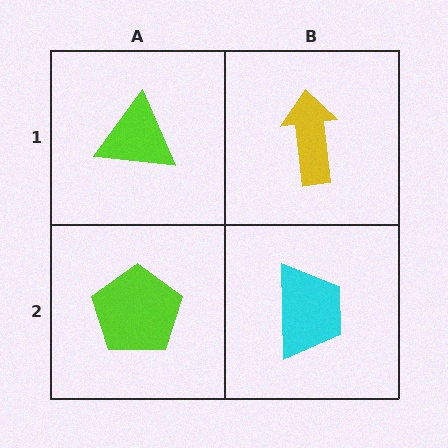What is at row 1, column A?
A lime triangle.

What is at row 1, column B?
A yellow arrow.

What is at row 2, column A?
A lime pentagon.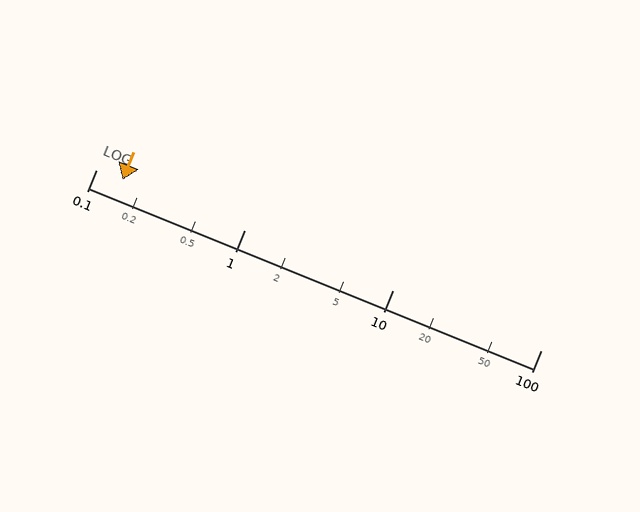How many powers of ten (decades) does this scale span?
The scale spans 3 decades, from 0.1 to 100.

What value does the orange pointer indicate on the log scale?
The pointer indicates approximately 0.15.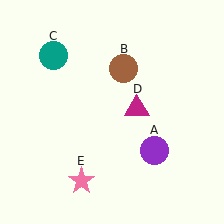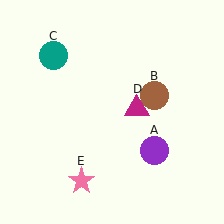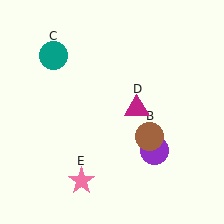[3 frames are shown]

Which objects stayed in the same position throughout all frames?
Purple circle (object A) and teal circle (object C) and magenta triangle (object D) and pink star (object E) remained stationary.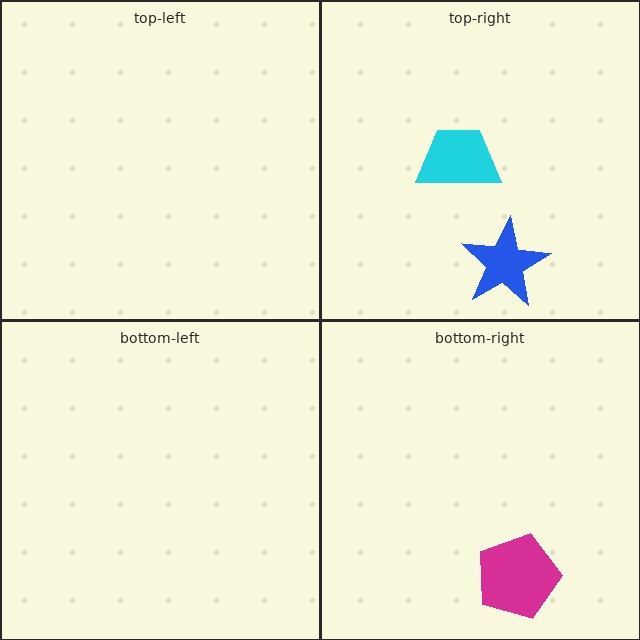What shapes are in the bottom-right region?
The magenta pentagon.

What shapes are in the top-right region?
The blue star, the cyan trapezoid.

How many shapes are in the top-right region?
2.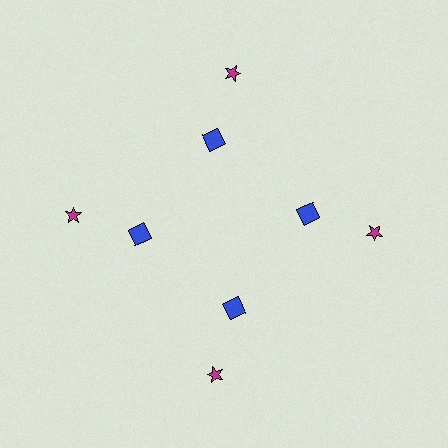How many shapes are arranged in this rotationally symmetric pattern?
There are 8 shapes, arranged in 4 groups of 2.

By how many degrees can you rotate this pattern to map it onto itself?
The pattern maps onto itself every 90 degrees of rotation.